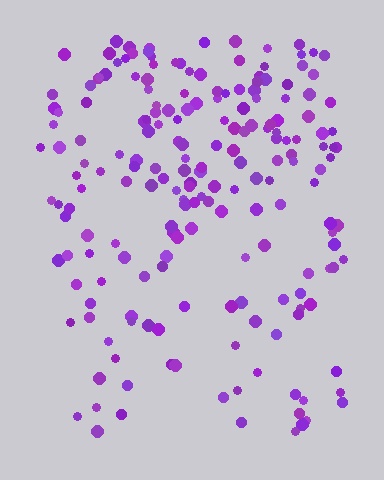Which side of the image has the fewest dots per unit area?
The bottom.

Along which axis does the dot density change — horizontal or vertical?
Vertical.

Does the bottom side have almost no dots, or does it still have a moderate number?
Still a moderate number, just noticeably fewer than the top.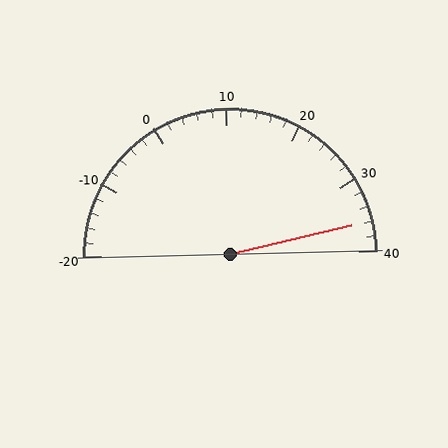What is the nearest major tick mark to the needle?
The nearest major tick mark is 40.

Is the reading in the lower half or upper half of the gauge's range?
The reading is in the upper half of the range (-20 to 40).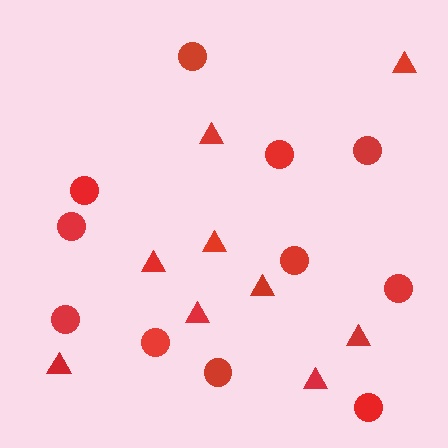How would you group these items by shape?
There are 2 groups: one group of triangles (9) and one group of circles (11).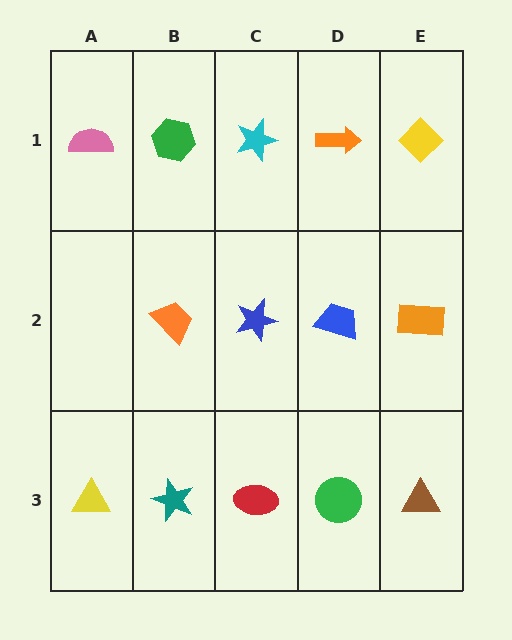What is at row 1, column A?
A pink semicircle.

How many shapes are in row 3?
5 shapes.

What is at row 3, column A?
A yellow triangle.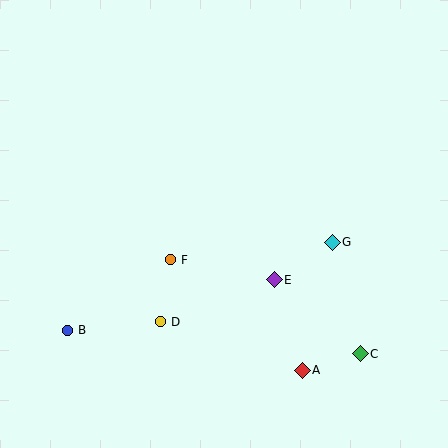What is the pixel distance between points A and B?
The distance between A and B is 238 pixels.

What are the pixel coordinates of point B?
Point B is at (68, 330).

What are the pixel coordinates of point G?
Point G is at (332, 242).